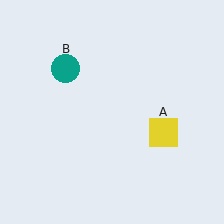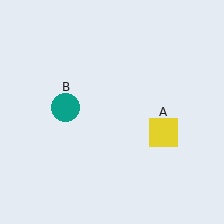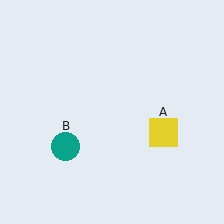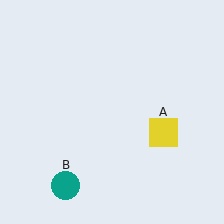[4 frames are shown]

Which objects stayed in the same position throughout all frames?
Yellow square (object A) remained stationary.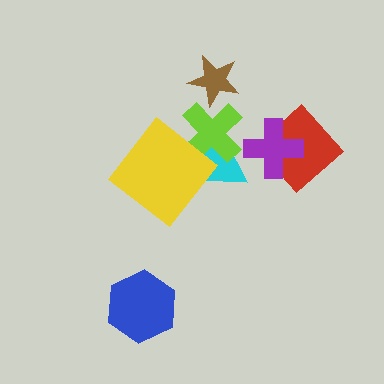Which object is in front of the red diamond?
The purple cross is in front of the red diamond.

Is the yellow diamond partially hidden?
No, no other shape covers it.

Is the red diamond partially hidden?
Yes, it is partially covered by another shape.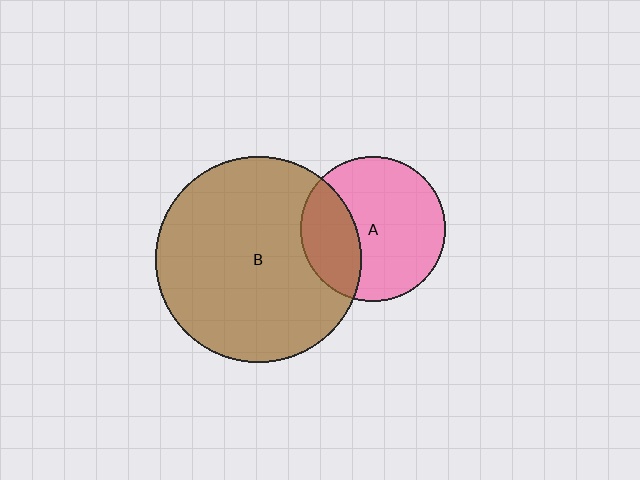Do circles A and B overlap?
Yes.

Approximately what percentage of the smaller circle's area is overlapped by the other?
Approximately 30%.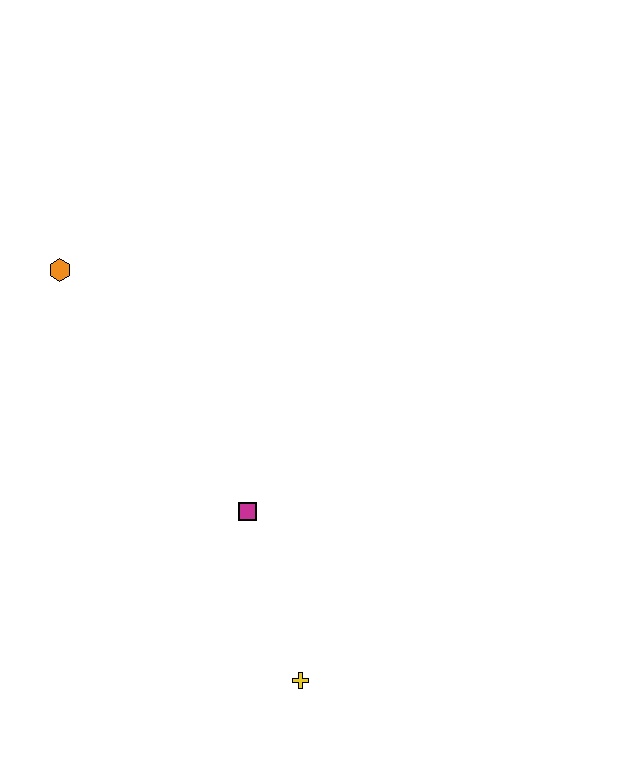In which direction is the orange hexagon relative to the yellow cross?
The orange hexagon is above the yellow cross.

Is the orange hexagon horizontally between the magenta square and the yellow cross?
No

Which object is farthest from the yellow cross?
The orange hexagon is farthest from the yellow cross.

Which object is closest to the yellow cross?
The magenta square is closest to the yellow cross.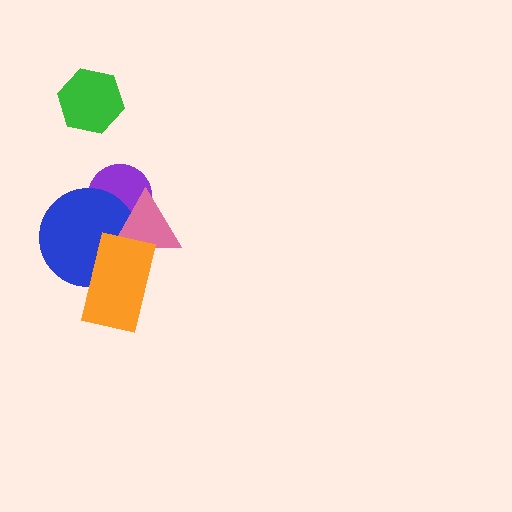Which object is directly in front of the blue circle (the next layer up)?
The pink triangle is directly in front of the blue circle.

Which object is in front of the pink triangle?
The orange rectangle is in front of the pink triangle.